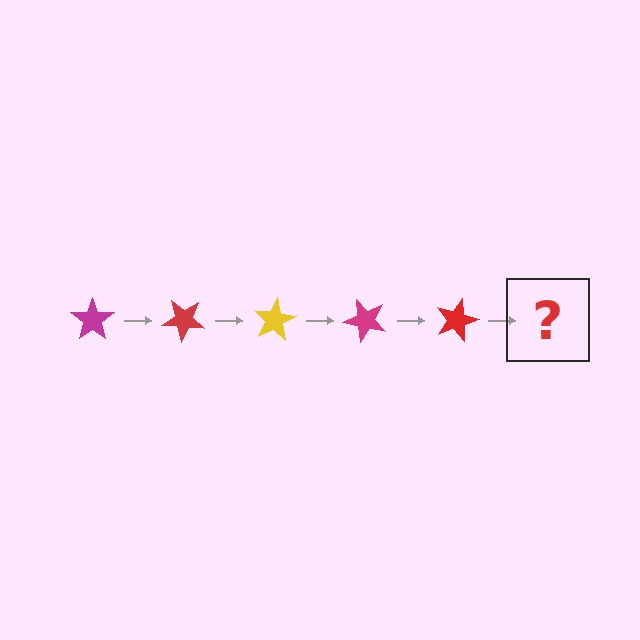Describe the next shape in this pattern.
It should be a yellow star, rotated 200 degrees from the start.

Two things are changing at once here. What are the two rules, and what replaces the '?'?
The two rules are that it rotates 40 degrees each step and the color cycles through magenta, red, and yellow. The '?' should be a yellow star, rotated 200 degrees from the start.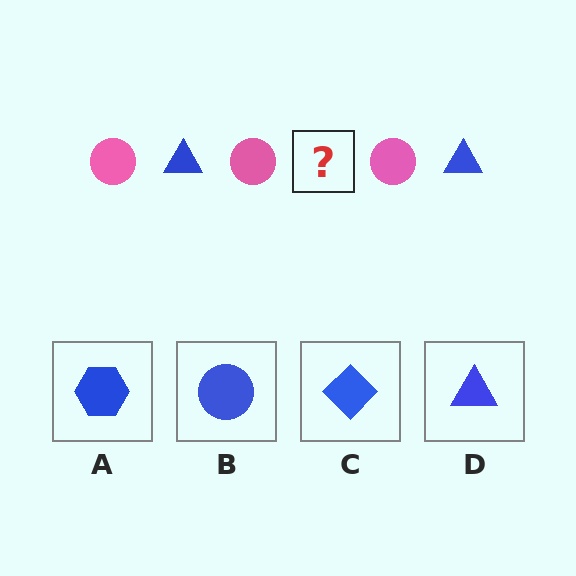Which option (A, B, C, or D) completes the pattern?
D.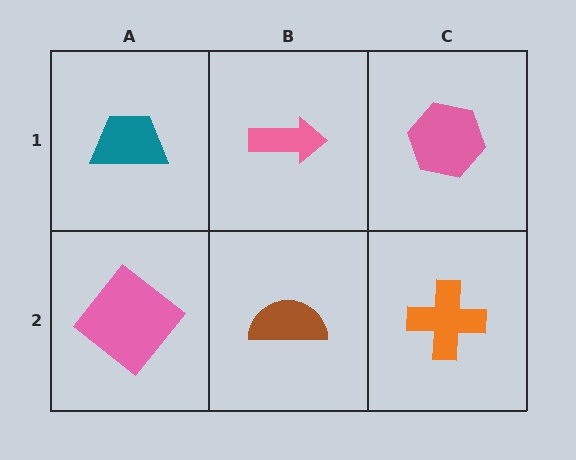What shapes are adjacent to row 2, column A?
A teal trapezoid (row 1, column A), a brown semicircle (row 2, column B).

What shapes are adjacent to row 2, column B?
A pink arrow (row 1, column B), a pink diamond (row 2, column A), an orange cross (row 2, column C).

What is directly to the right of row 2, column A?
A brown semicircle.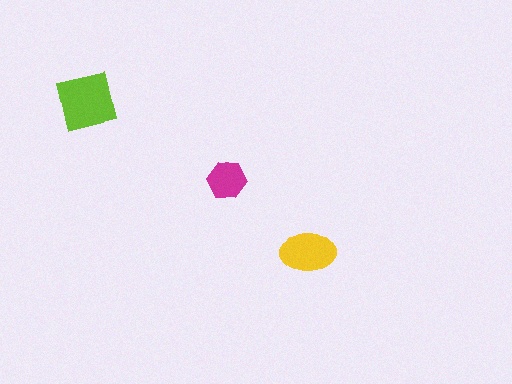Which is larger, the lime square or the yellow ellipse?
The lime square.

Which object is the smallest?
The magenta hexagon.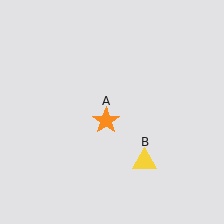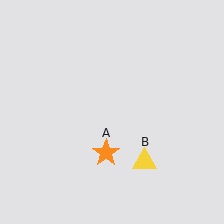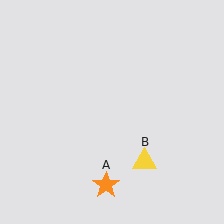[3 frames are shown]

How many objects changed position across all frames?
1 object changed position: orange star (object A).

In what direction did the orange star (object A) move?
The orange star (object A) moved down.